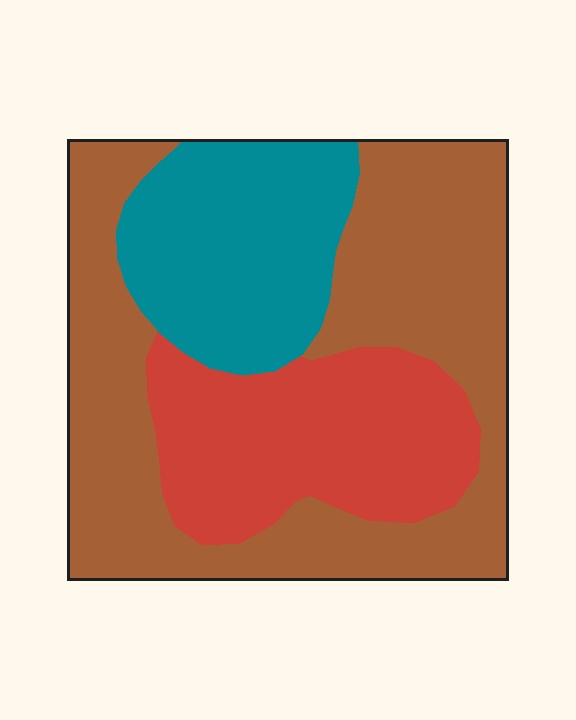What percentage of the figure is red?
Red covers about 25% of the figure.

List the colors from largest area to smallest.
From largest to smallest: brown, red, teal.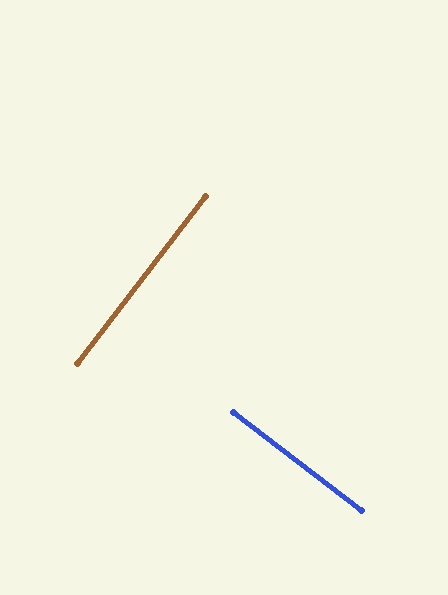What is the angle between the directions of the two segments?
Approximately 90 degrees.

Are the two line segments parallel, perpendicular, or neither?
Perpendicular — they meet at approximately 90°.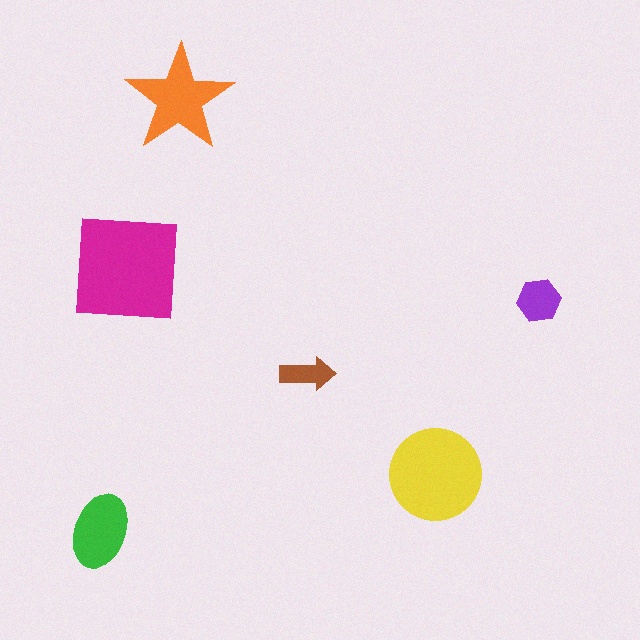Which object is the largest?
The magenta square.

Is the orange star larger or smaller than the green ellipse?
Larger.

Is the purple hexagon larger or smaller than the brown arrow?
Larger.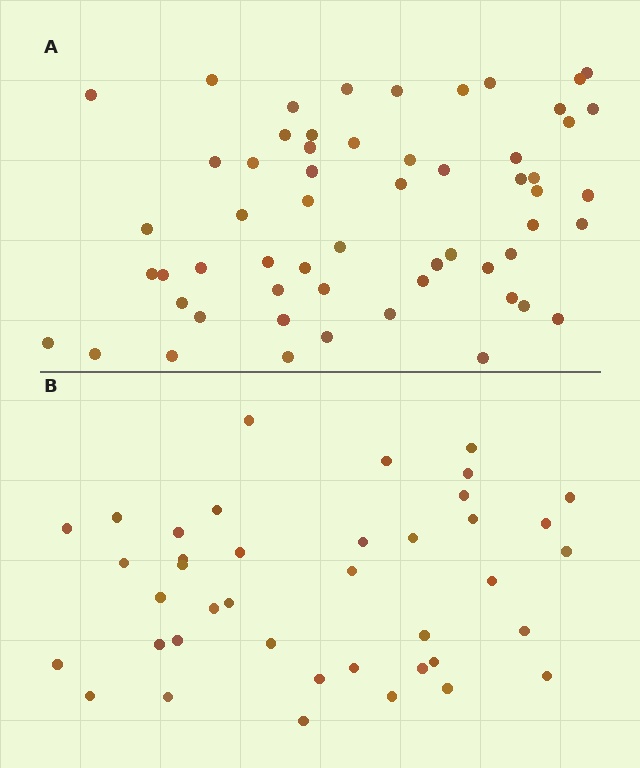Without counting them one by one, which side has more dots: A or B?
Region A (the top region) has more dots.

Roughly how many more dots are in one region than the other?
Region A has approximately 20 more dots than region B.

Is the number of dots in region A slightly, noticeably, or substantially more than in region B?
Region A has substantially more. The ratio is roughly 1.4 to 1.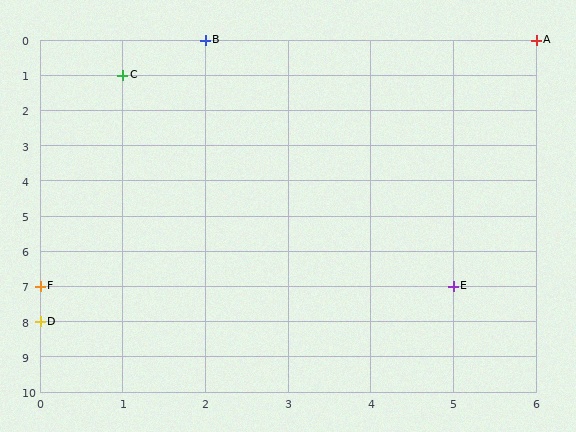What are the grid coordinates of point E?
Point E is at grid coordinates (5, 7).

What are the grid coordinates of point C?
Point C is at grid coordinates (1, 1).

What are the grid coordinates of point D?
Point D is at grid coordinates (0, 8).